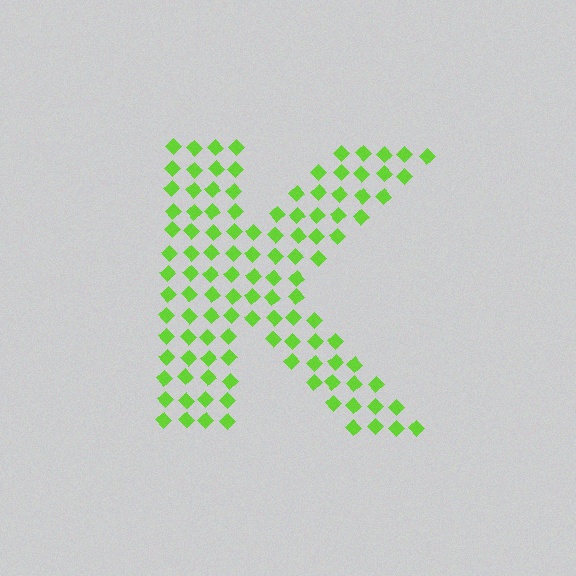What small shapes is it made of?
It is made of small diamonds.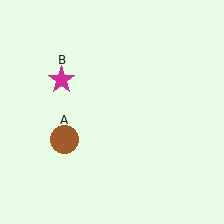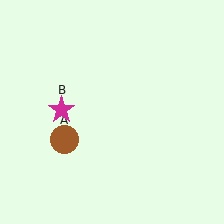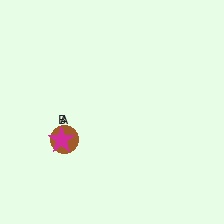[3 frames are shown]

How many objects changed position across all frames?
1 object changed position: magenta star (object B).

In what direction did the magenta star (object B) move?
The magenta star (object B) moved down.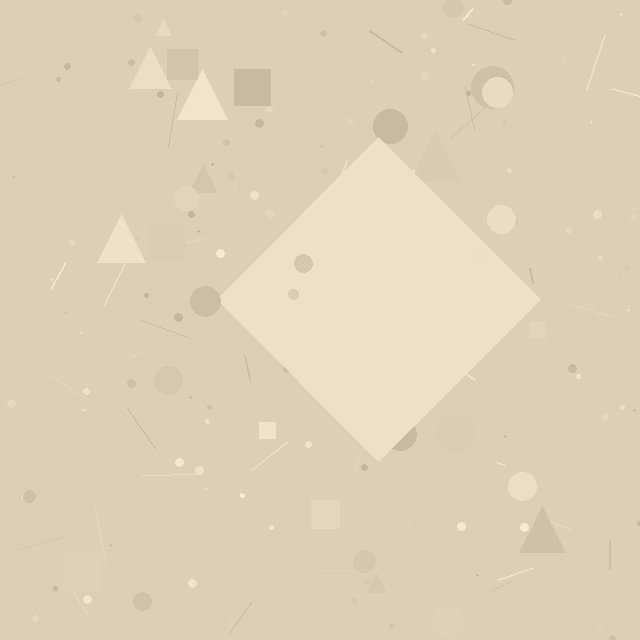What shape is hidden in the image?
A diamond is hidden in the image.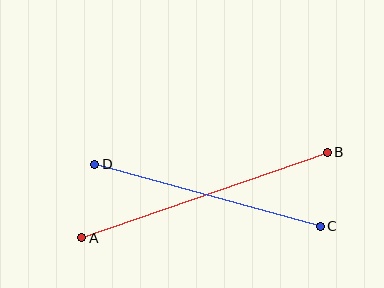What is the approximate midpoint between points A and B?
The midpoint is at approximately (205, 195) pixels.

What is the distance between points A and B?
The distance is approximately 260 pixels.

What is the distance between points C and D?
The distance is approximately 234 pixels.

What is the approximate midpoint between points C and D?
The midpoint is at approximately (208, 195) pixels.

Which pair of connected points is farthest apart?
Points A and B are farthest apart.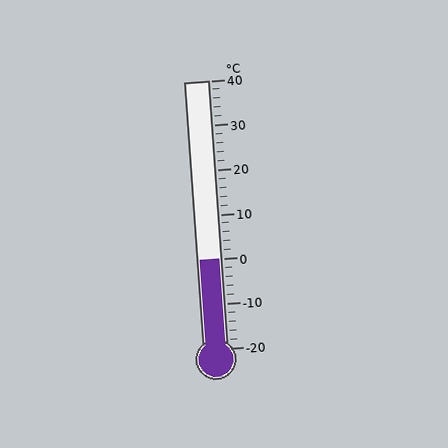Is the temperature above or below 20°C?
The temperature is below 20°C.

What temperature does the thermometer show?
The thermometer shows approximately 0°C.